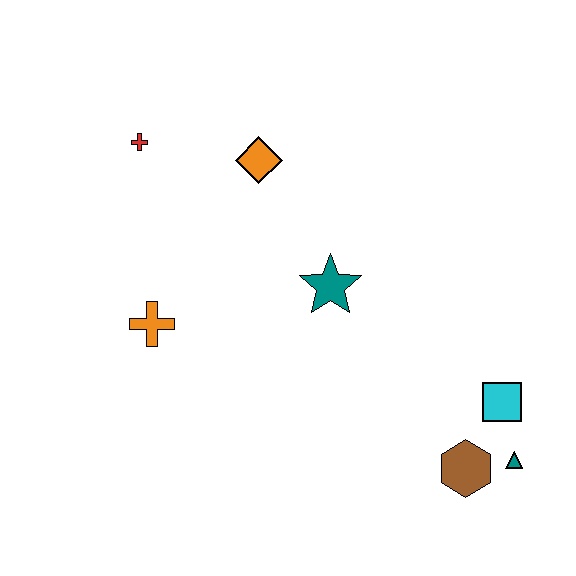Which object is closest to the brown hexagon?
The teal triangle is closest to the brown hexagon.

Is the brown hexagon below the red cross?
Yes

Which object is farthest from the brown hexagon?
The red cross is farthest from the brown hexagon.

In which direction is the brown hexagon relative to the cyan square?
The brown hexagon is below the cyan square.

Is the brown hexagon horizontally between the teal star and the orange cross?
No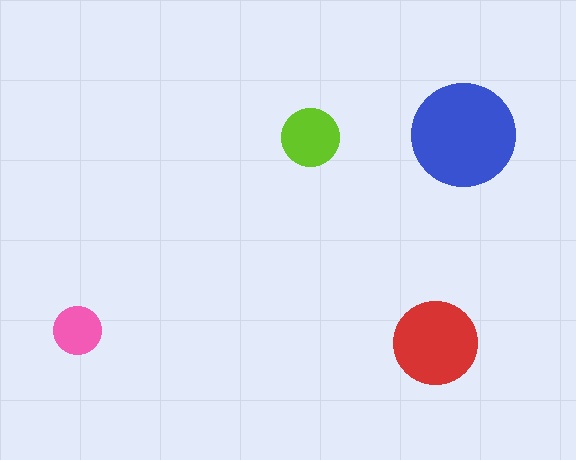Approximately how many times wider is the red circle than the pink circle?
About 2 times wider.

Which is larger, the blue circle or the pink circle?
The blue one.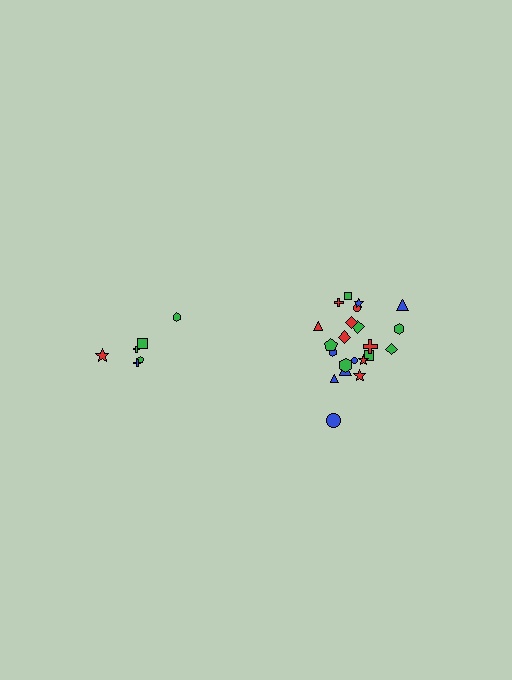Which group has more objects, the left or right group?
The right group.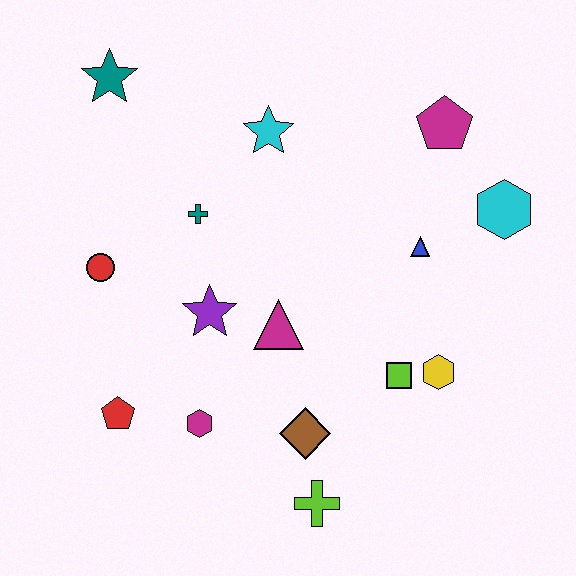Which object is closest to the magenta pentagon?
The cyan hexagon is closest to the magenta pentagon.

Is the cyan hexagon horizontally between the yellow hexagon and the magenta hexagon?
No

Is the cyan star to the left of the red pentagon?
No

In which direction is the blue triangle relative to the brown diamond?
The blue triangle is above the brown diamond.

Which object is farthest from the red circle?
The cyan hexagon is farthest from the red circle.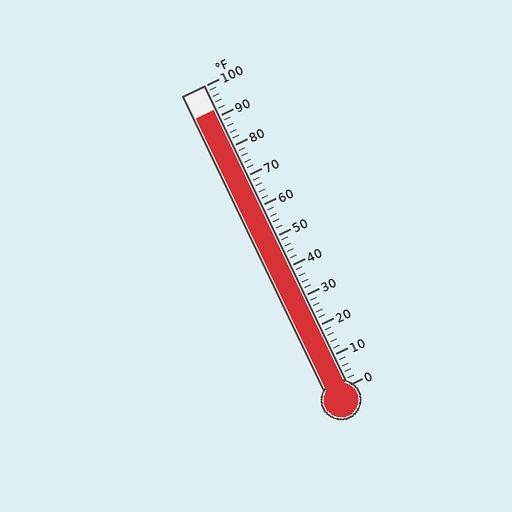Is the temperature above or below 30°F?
The temperature is above 30°F.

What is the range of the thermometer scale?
The thermometer scale ranges from 0°F to 100°F.